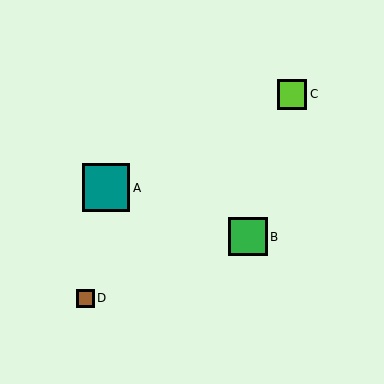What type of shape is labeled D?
Shape D is a brown square.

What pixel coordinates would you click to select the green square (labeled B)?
Click at (248, 237) to select the green square B.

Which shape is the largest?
The teal square (labeled A) is the largest.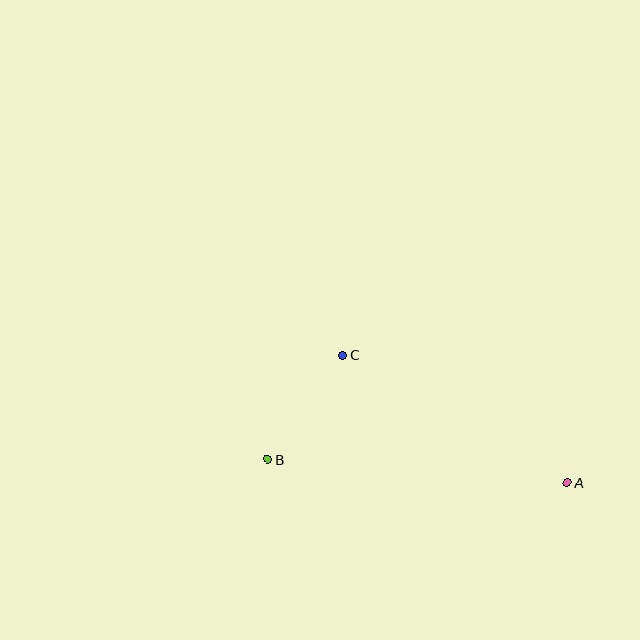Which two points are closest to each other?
Points B and C are closest to each other.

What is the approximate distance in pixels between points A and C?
The distance between A and C is approximately 258 pixels.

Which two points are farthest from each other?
Points A and B are farthest from each other.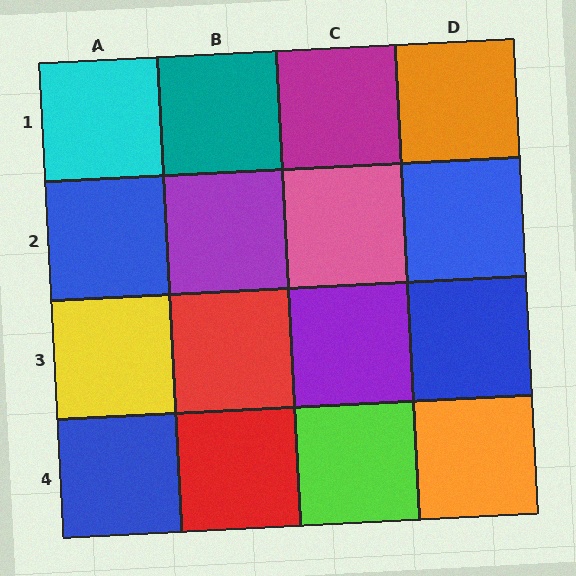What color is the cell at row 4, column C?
Lime.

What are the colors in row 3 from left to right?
Yellow, red, purple, blue.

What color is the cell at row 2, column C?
Pink.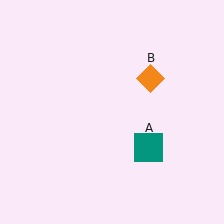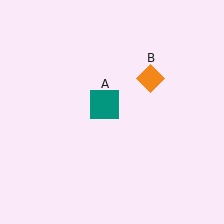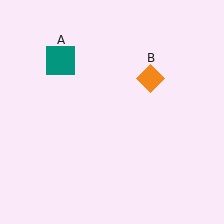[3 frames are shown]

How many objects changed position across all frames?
1 object changed position: teal square (object A).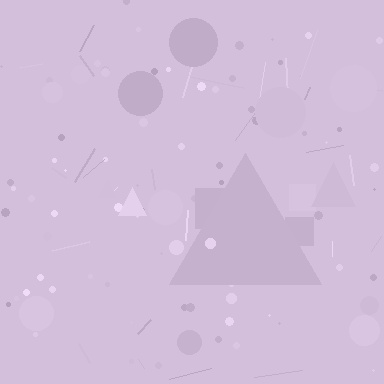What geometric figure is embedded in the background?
A triangle is embedded in the background.